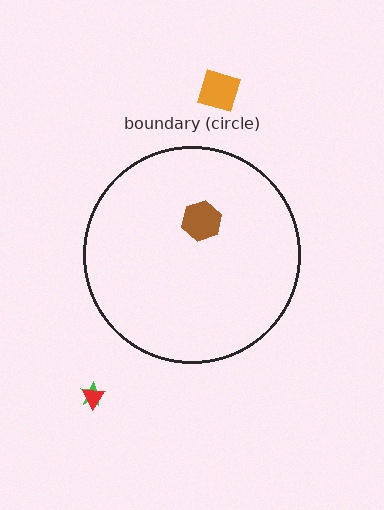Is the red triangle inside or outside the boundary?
Outside.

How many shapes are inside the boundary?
1 inside, 3 outside.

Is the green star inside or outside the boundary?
Outside.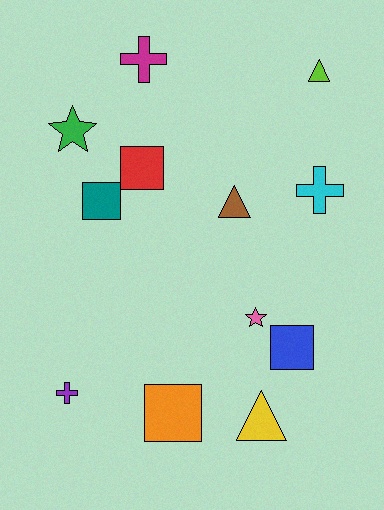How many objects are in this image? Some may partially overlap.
There are 12 objects.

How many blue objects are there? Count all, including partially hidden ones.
There is 1 blue object.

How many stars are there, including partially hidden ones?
There are 2 stars.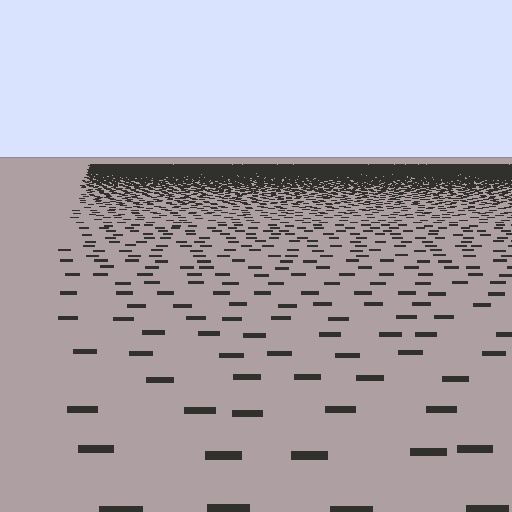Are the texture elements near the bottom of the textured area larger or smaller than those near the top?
Larger. Near the bottom, elements are closer to the viewer and appear at a bigger on-screen size.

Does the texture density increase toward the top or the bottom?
Density increases toward the top.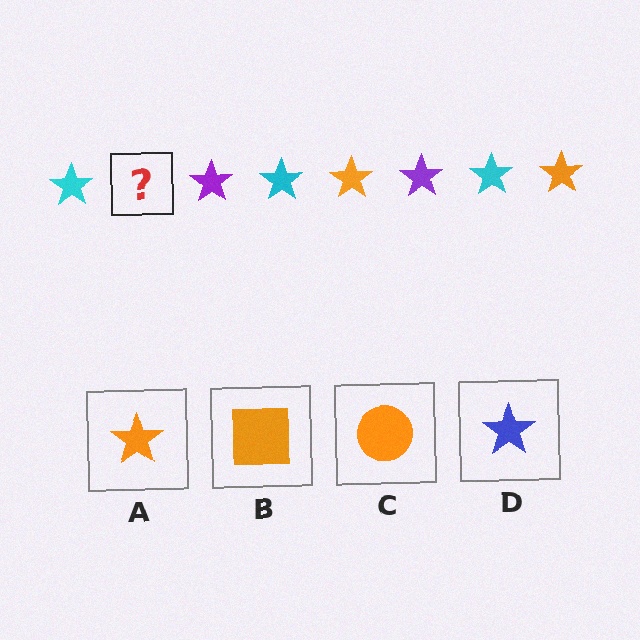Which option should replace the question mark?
Option A.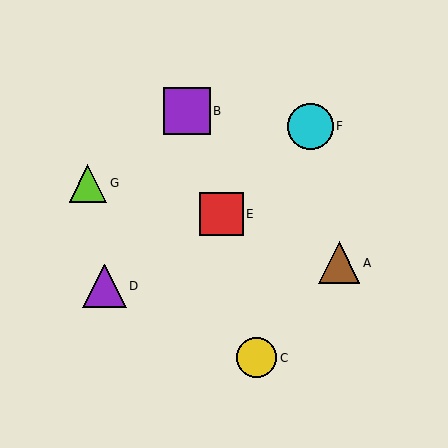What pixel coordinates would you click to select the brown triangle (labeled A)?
Click at (339, 263) to select the brown triangle A.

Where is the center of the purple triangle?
The center of the purple triangle is at (104, 286).